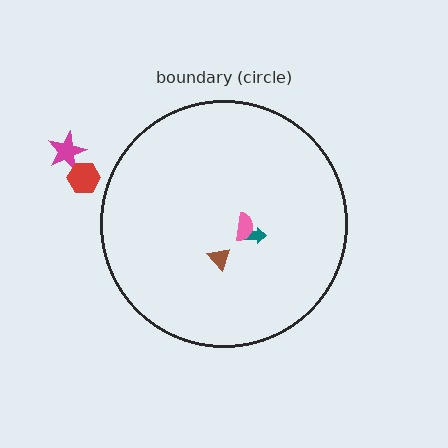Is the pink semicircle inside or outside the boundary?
Inside.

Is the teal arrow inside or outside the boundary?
Inside.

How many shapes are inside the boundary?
3 inside, 2 outside.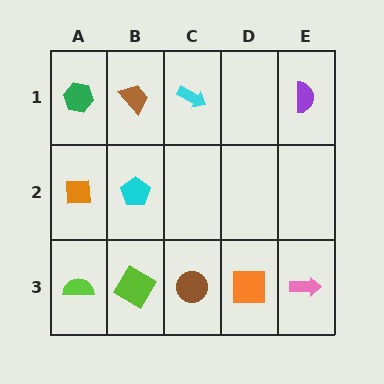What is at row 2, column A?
An orange square.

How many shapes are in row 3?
5 shapes.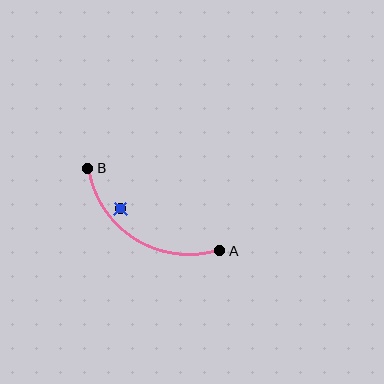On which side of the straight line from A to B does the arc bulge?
The arc bulges below the straight line connecting A and B.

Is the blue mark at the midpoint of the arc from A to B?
No — the blue mark does not lie on the arc at all. It sits slightly inside the curve.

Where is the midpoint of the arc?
The arc midpoint is the point on the curve farthest from the straight line joining A and B. It sits below that line.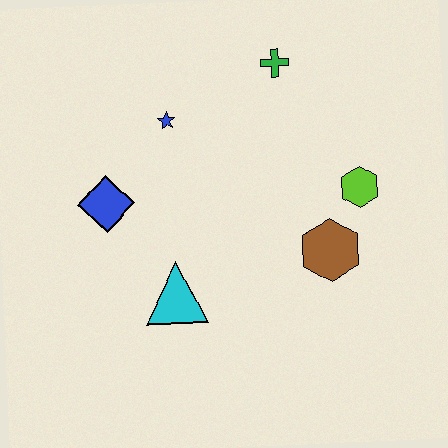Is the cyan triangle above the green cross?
No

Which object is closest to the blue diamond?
The blue star is closest to the blue diamond.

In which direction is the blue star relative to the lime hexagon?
The blue star is to the left of the lime hexagon.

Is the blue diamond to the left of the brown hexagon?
Yes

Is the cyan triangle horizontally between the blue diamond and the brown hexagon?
Yes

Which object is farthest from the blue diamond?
The lime hexagon is farthest from the blue diamond.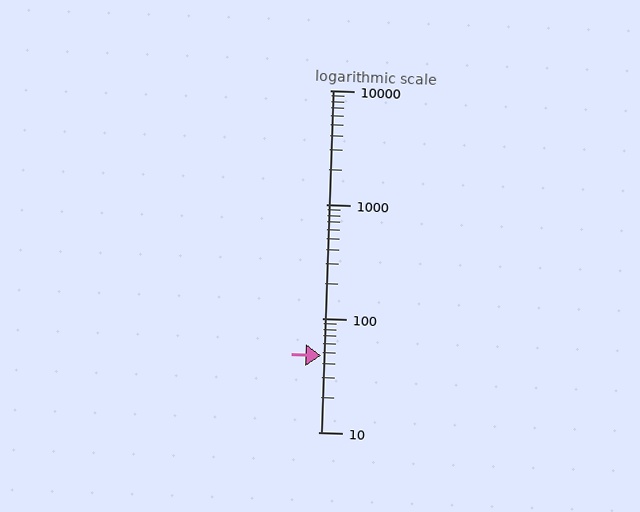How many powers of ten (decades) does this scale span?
The scale spans 3 decades, from 10 to 10000.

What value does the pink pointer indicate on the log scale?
The pointer indicates approximately 47.